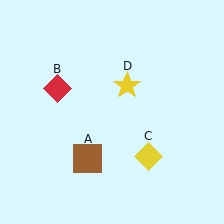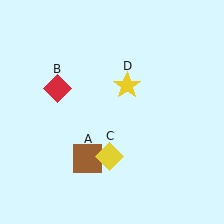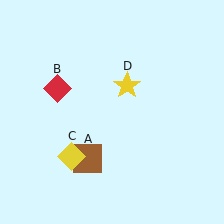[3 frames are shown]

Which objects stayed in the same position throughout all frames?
Brown square (object A) and red diamond (object B) and yellow star (object D) remained stationary.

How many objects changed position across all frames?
1 object changed position: yellow diamond (object C).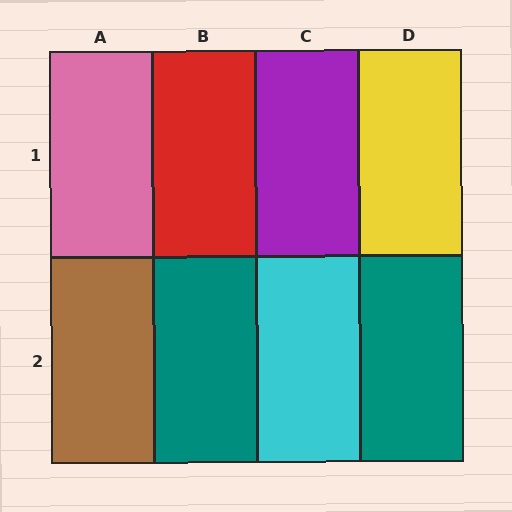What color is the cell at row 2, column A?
Brown.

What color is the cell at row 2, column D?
Teal.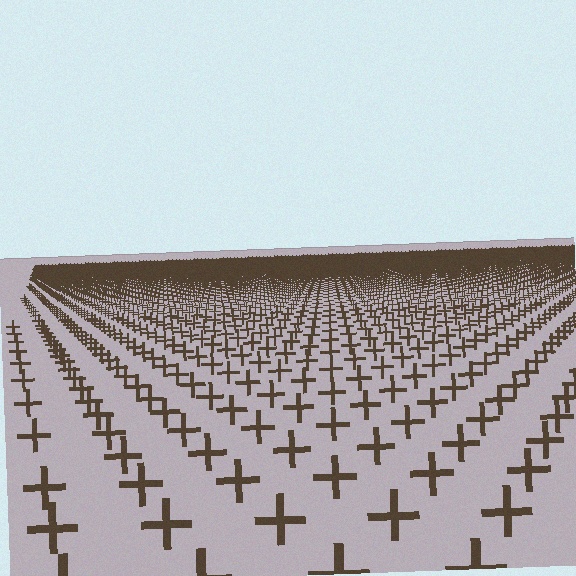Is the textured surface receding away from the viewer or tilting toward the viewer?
The surface is receding away from the viewer. Texture elements get smaller and denser toward the top.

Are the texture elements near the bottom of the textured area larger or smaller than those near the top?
Larger. Near the bottom, elements are closer to the viewer and appear at a bigger on-screen size.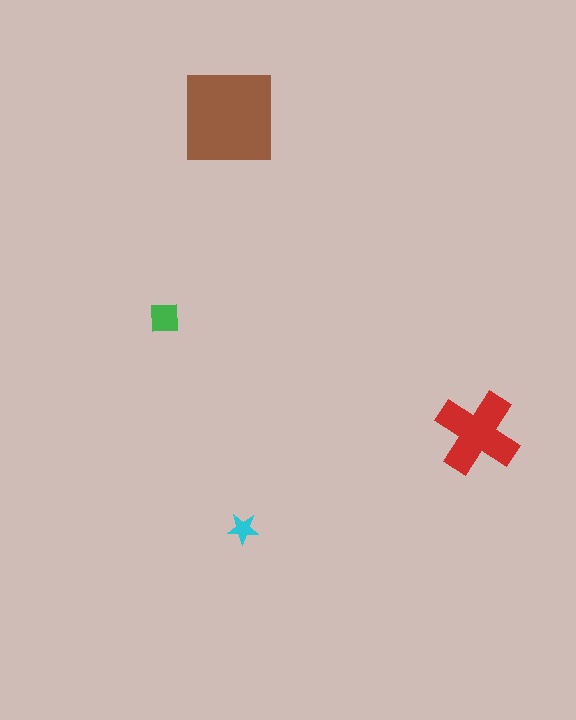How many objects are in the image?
There are 4 objects in the image.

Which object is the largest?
The brown square.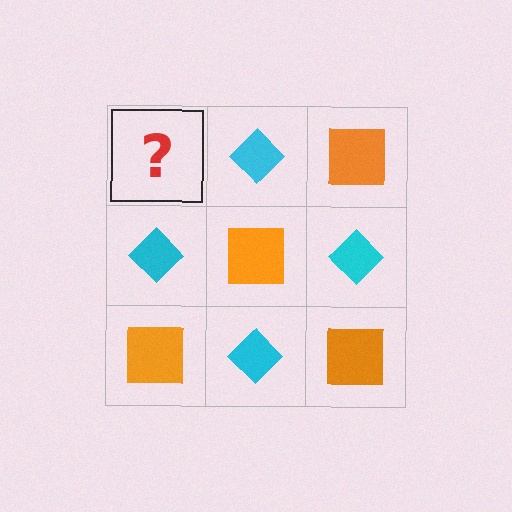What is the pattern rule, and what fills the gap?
The rule is that it alternates orange square and cyan diamond in a checkerboard pattern. The gap should be filled with an orange square.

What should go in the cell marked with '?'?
The missing cell should contain an orange square.